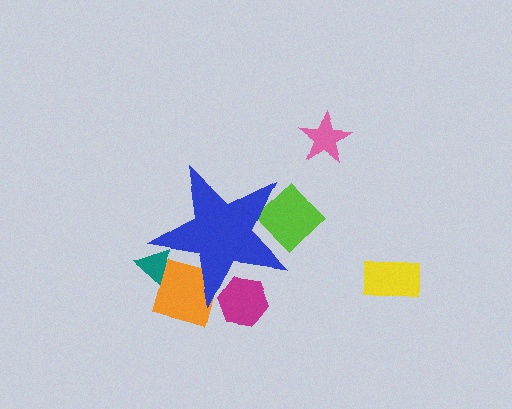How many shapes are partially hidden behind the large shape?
4 shapes are partially hidden.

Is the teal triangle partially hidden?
Yes, the teal triangle is partially hidden behind the blue star.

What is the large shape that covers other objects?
A blue star.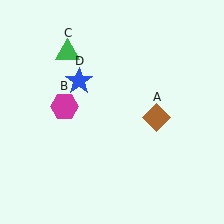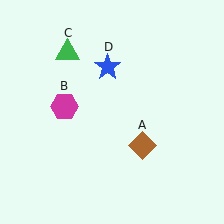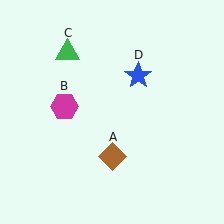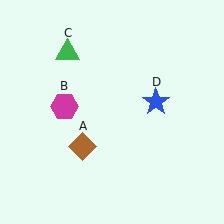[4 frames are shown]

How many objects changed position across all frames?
2 objects changed position: brown diamond (object A), blue star (object D).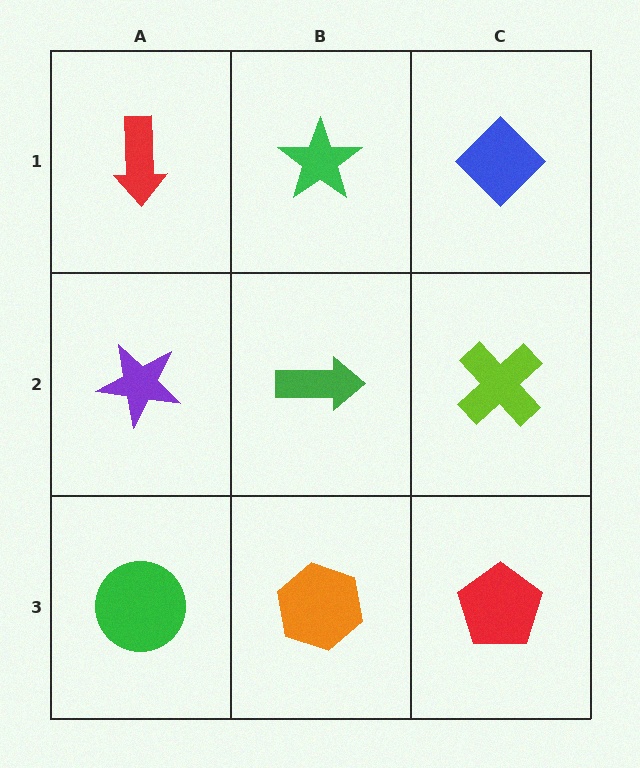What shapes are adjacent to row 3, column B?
A green arrow (row 2, column B), a green circle (row 3, column A), a red pentagon (row 3, column C).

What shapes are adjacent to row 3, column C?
A lime cross (row 2, column C), an orange hexagon (row 3, column B).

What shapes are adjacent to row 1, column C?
A lime cross (row 2, column C), a green star (row 1, column B).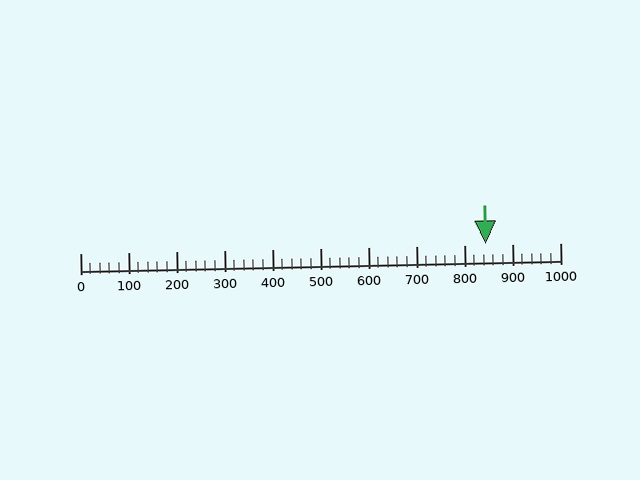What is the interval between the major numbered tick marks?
The major tick marks are spaced 100 units apart.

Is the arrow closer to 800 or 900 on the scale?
The arrow is closer to 800.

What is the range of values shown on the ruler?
The ruler shows values from 0 to 1000.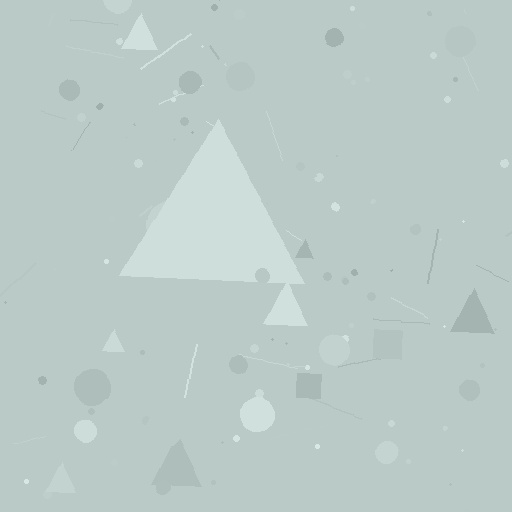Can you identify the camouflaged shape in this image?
The camouflaged shape is a triangle.